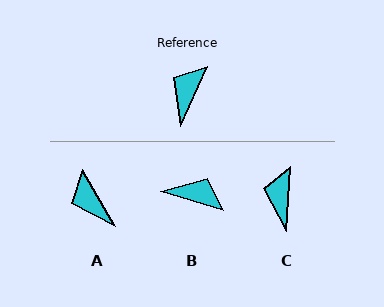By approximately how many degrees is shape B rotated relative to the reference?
Approximately 82 degrees clockwise.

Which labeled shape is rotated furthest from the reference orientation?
B, about 82 degrees away.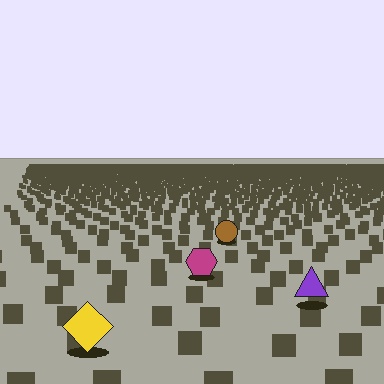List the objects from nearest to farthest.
From nearest to farthest: the yellow diamond, the purple triangle, the magenta hexagon, the brown circle.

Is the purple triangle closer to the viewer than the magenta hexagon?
Yes. The purple triangle is closer — you can tell from the texture gradient: the ground texture is coarser near it.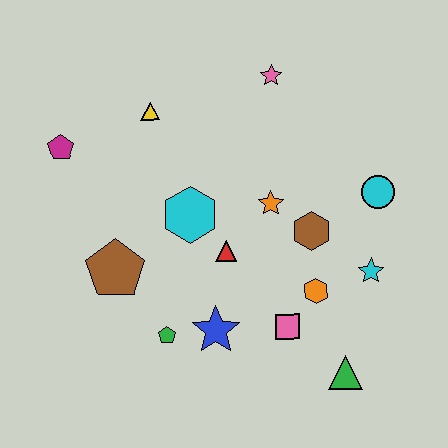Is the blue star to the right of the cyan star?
No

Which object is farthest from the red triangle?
The magenta pentagon is farthest from the red triangle.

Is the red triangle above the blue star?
Yes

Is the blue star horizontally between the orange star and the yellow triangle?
Yes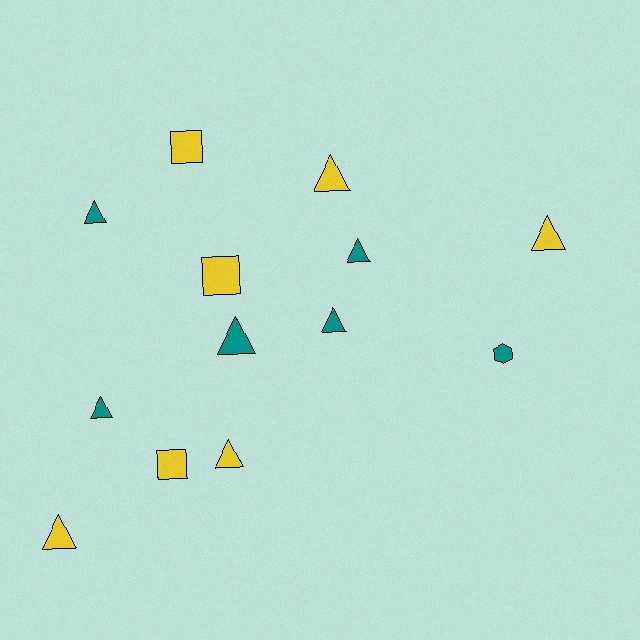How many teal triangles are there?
There are 5 teal triangles.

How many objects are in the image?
There are 13 objects.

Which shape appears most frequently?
Triangle, with 9 objects.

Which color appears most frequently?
Yellow, with 7 objects.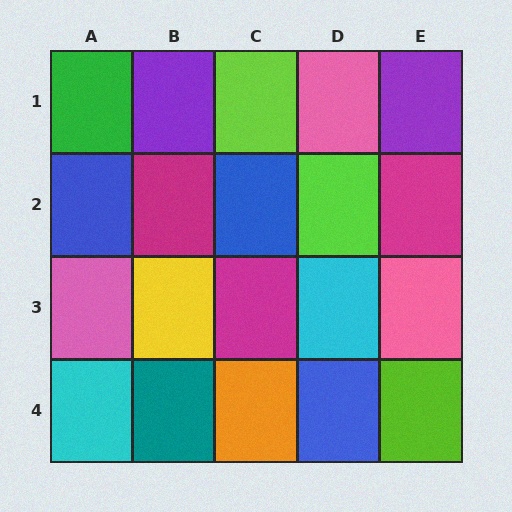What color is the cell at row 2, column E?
Magenta.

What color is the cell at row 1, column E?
Purple.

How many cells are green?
1 cell is green.